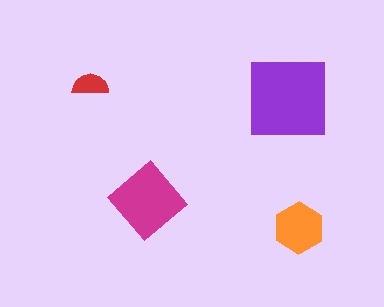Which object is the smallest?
The red semicircle.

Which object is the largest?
The purple square.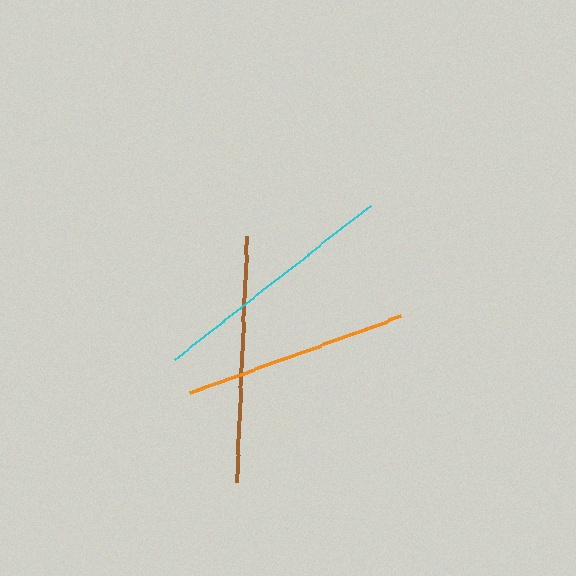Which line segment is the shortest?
The orange line is the shortest at approximately 226 pixels.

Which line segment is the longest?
The cyan line is the longest at approximately 249 pixels.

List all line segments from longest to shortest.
From longest to shortest: cyan, brown, orange.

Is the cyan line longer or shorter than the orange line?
The cyan line is longer than the orange line.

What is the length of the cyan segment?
The cyan segment is approximately 249 pixels long.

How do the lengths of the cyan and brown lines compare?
The cyan and brown lines are approximately the same length.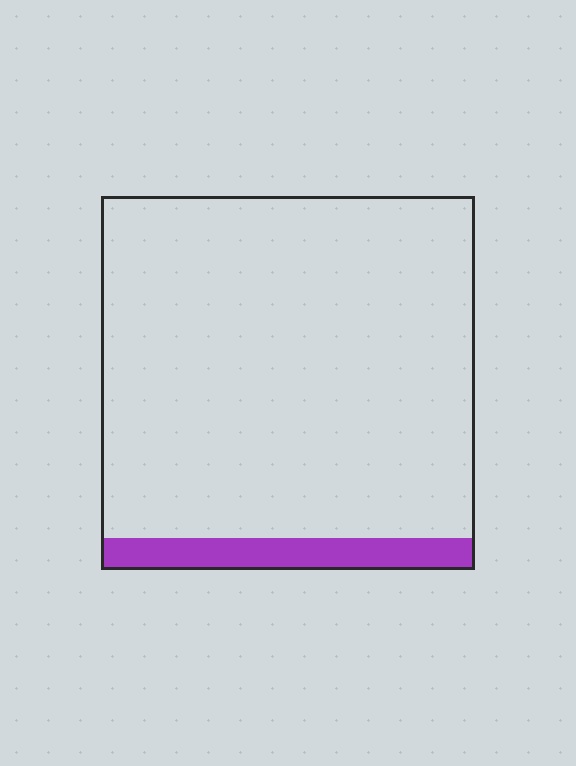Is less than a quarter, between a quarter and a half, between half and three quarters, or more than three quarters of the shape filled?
Less than a quarter.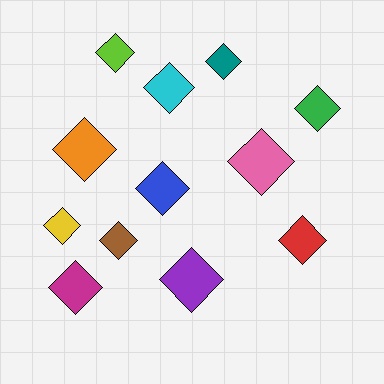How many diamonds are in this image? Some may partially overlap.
There are 12 diamonds.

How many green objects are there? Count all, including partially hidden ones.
There is 1 green object.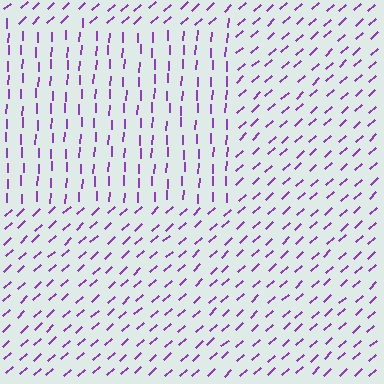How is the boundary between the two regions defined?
The boundary is defined purely by a change in line orientation (approximately 45 degrees difference). All lines are the same color and thickness.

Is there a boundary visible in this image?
Yes, there is a texture boundary formed by a change in line orientation.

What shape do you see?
I see a rectangle.